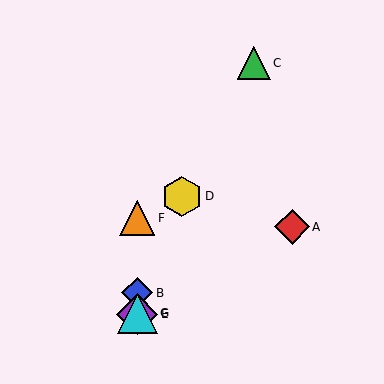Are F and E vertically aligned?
Yes, both are at x≈137.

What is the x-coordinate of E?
Object E is at x≈137.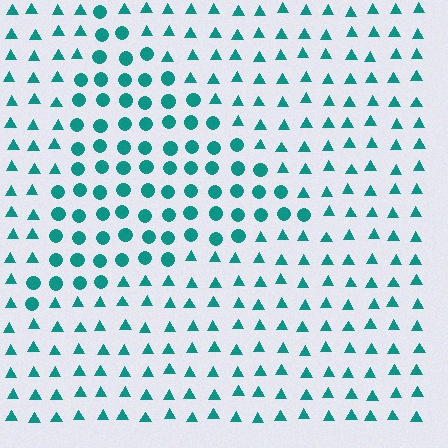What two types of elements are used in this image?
The image uses circles inside the triangle region and triangles outside it.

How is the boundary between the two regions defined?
The boundary is defined by a change in element shape: circles inside vs. triangles outside. All elements share the same color and spacing.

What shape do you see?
I see a triangle.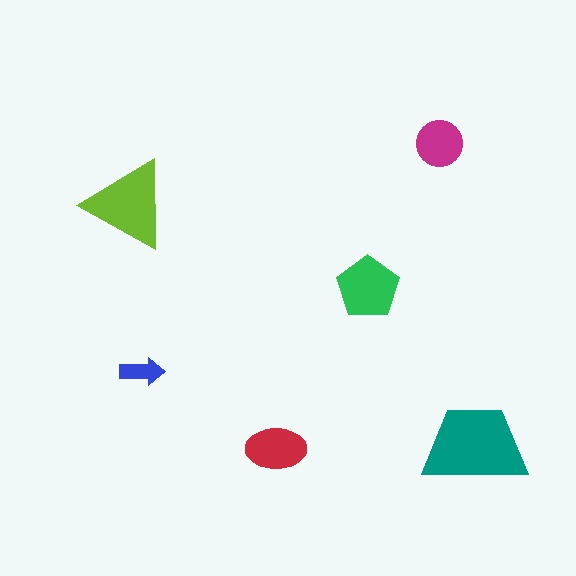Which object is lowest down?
The red ellipse is bottommost.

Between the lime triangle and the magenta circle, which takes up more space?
The lime triangle.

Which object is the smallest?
The blue arrow.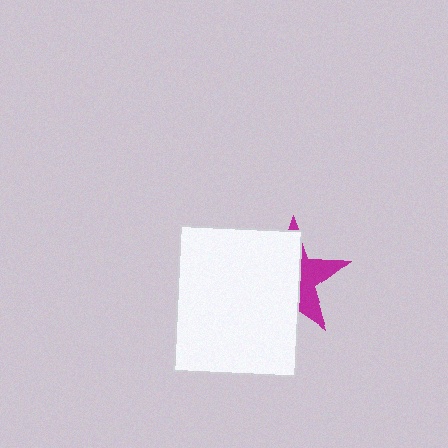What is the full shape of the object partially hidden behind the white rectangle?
The partially hidden object is a magenta star.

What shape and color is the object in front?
The object in front is a white rectangle.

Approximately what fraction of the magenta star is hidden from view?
Roughly 64% of the magenta star is hidden behind the white rectangle.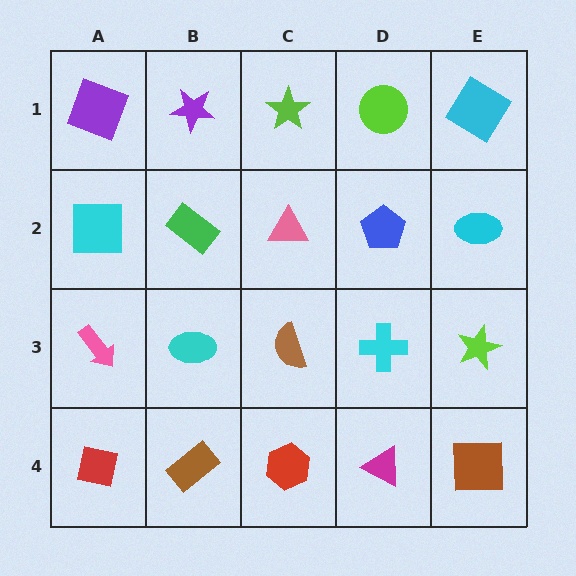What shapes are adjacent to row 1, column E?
A cyan ellipse (row 2, column E), a lime circle (row 1, column D).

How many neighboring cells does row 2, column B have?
4.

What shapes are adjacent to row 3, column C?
A pink triangle (row 2, column C), a red hexagon (row 4, column C), a cyan ellipse (row 3, column B), a cyan cross (row 3, column D).